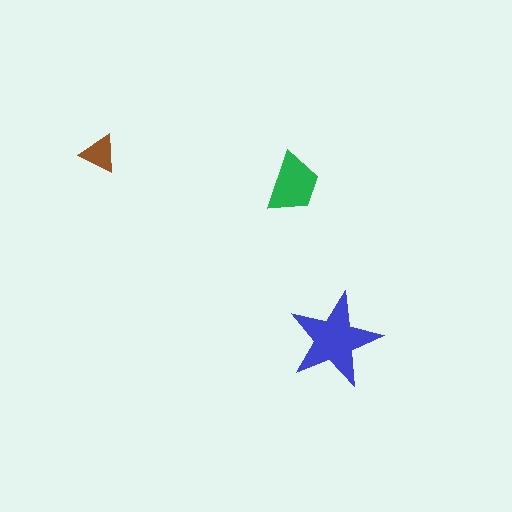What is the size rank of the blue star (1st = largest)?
1st.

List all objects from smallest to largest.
The brown triangle, the green trapezoid, the blue star.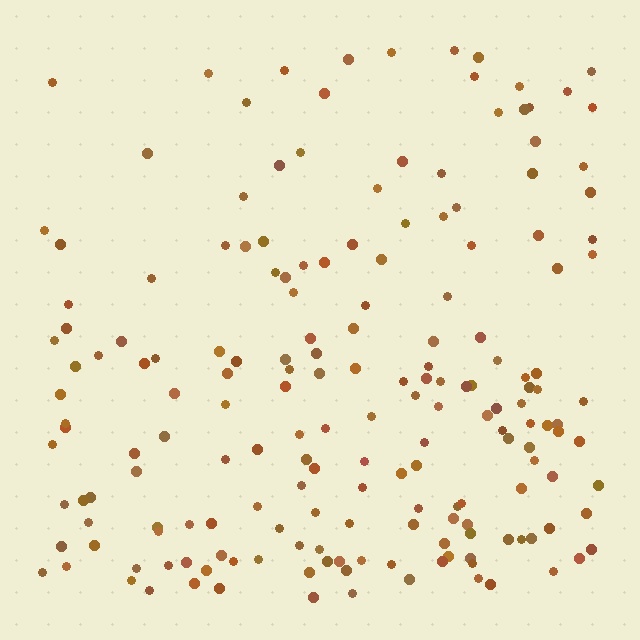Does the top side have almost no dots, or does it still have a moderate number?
Still a moderate number, just noticeably fewer than the bottom.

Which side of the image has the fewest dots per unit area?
The top.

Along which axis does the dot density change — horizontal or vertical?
Vertical.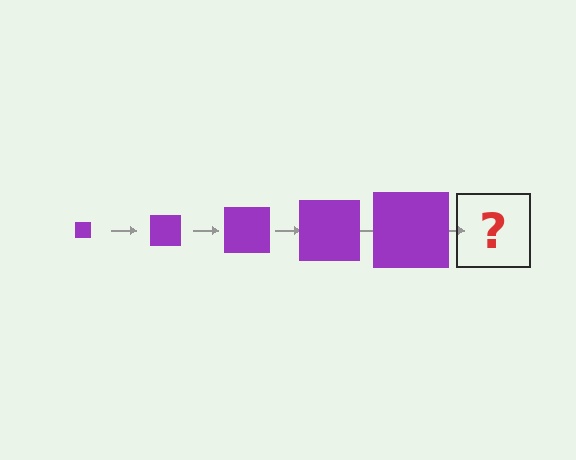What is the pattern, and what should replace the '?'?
The pattern is that the square gets progressively larger each step. The '?' should be a purple square, larger than the previous one.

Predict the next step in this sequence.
The next step is a purple square, larger than the previous one.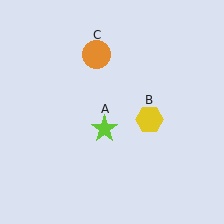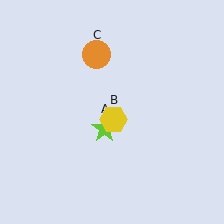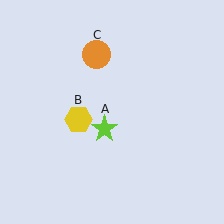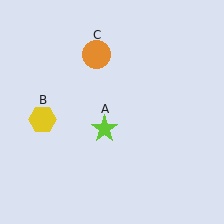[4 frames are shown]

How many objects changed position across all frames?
1 object changed position: yellow hexagon (object B).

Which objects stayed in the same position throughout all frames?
Lime star (object A) and orange circle (object C) remained stationary.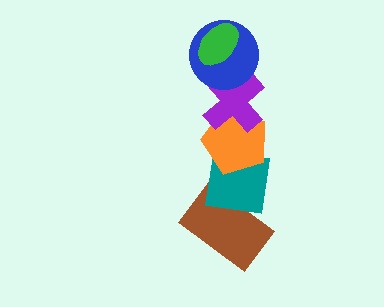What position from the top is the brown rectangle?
The brown rectangle is 6th from the top.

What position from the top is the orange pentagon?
The orange pentagon is 4th from the top.